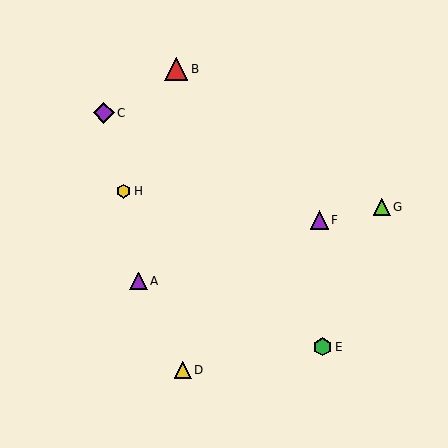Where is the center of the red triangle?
The center of the red triangle is at (176, 69).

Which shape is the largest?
The red triangle (labeled B) is the largest.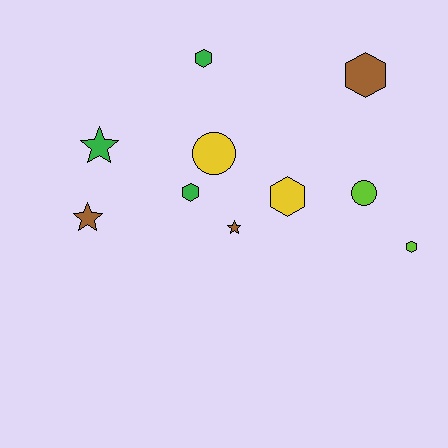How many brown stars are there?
There are 2 brown stars.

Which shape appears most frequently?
Hexagon, with 5 objects.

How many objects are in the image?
There are 10 objects.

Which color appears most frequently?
Green, with 3 objects.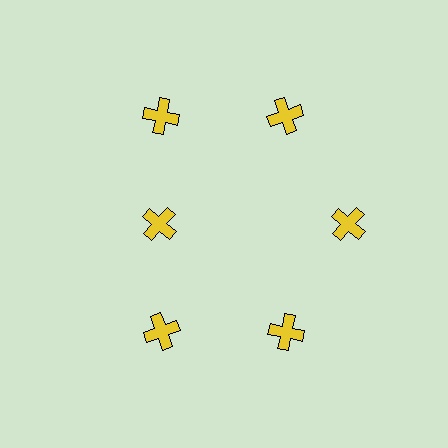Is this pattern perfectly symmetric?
No. The 6 yellow crosses are arranged in a ring, but one element near the 9 o'clock position is pulled inward toward the center, breaking the 6-fold rotational symmetry.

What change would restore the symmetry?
The symmetry would be restored by moving it outward, back onto the ring so that all 6 crosses sit at equal angles and equal distance from the center.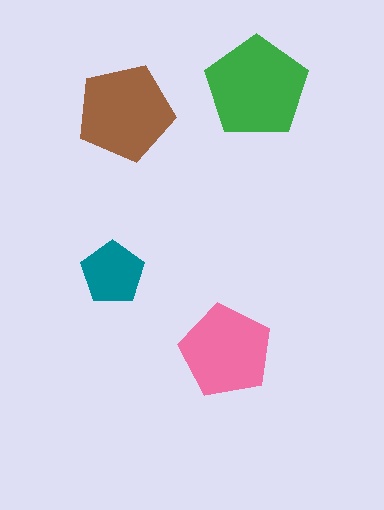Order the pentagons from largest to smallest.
the green one, the brown one, the pink one, the teal one.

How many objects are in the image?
There are 4 objects in the image.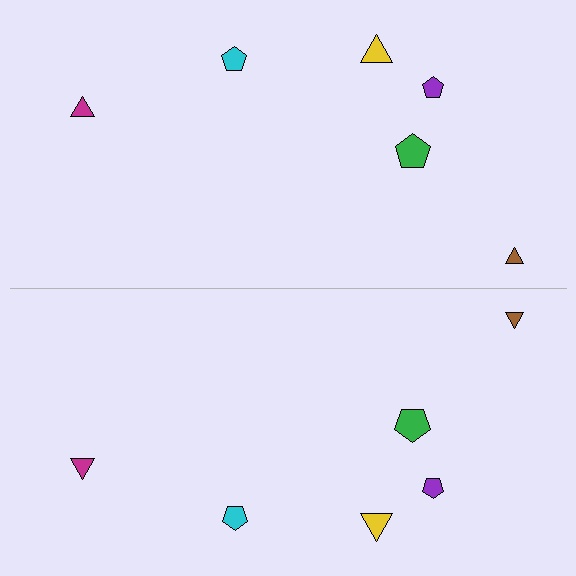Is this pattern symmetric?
Yes, this pattern has bilateral (reflection) symmetry.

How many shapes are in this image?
There are 12 shapes in this image.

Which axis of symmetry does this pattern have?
The pattern has a horizontal axis of symmetry running through the center of the image.